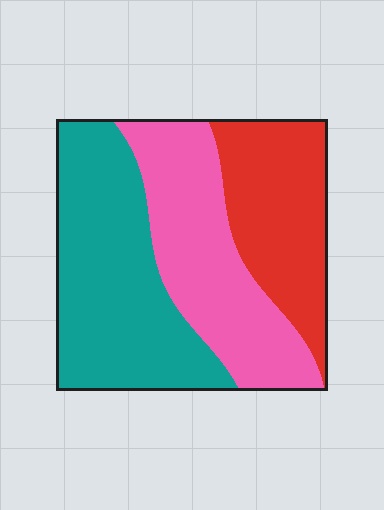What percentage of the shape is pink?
Pink covers about 35% of the shape.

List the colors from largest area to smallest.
From largest to smallest: teal, pink, red.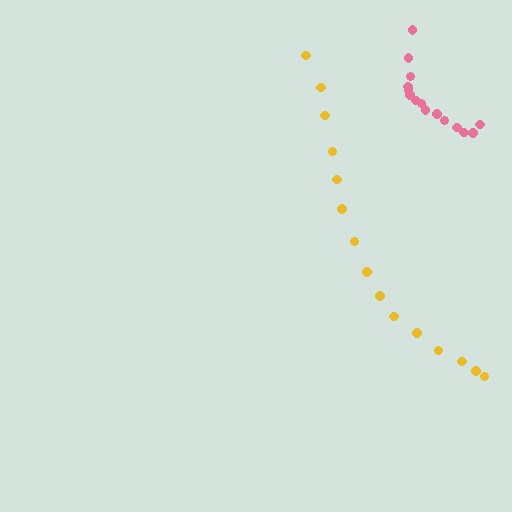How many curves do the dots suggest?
There are 2 distinct paths.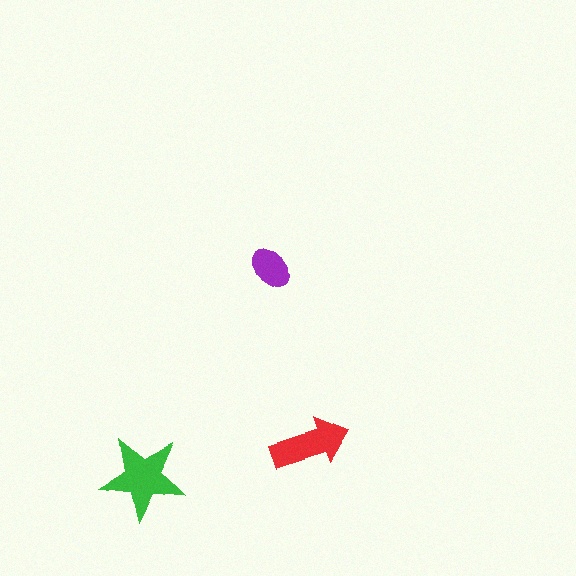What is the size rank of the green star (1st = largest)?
1st.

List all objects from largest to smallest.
The green star, the red arrow, the purple ellipse.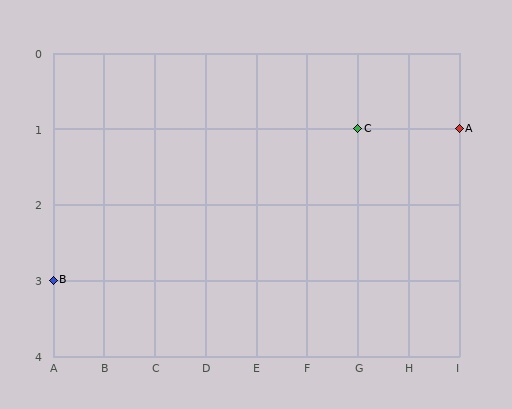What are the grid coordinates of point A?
Point A is at grid coordinates (I, 1).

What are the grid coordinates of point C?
Point C is at grid coordinates (G, 1).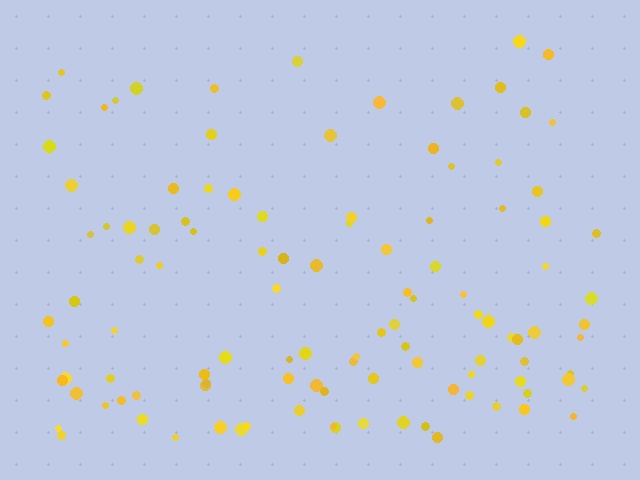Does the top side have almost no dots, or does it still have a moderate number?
Still a moderate number, just noticeably fewer than the bottom.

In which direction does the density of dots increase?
From top to bottom, with the bottom side densest.